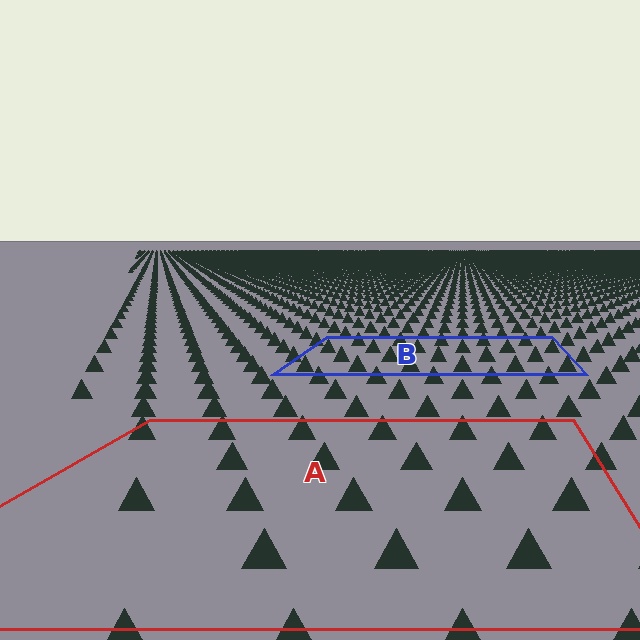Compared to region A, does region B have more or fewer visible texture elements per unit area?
Region B has more texture elements per unit area — they are packed more densely because it is farther away.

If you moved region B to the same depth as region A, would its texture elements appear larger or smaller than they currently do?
They would appear larger. At a closer depth, the same texture elements are projected at a bigger on-screen size.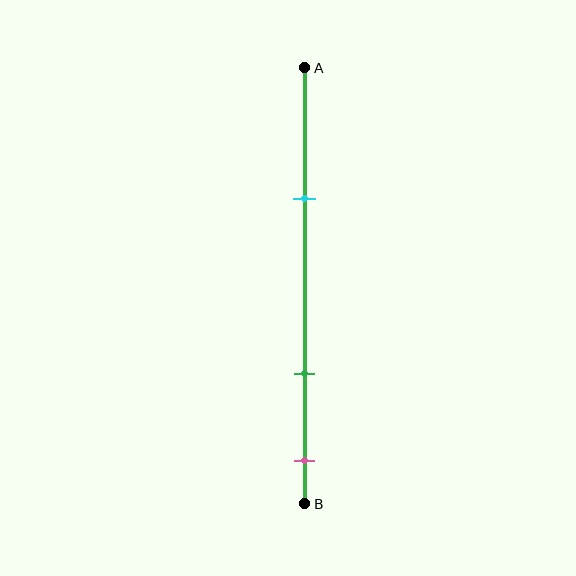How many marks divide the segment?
There are 3 marks dividing the segment.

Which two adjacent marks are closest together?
The green and pink marks are the closest adjacent pair.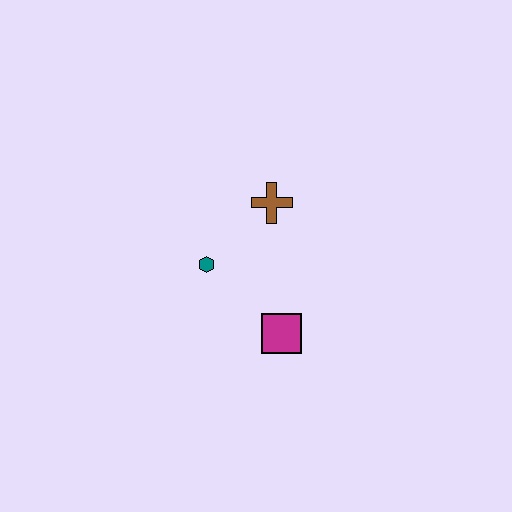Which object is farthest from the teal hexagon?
The magenta square is farthest from the teal hexagon.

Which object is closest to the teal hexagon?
The brown cross is closest to the teal hexagon.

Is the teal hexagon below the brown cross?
Yes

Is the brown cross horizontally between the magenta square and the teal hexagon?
Yes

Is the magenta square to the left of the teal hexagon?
No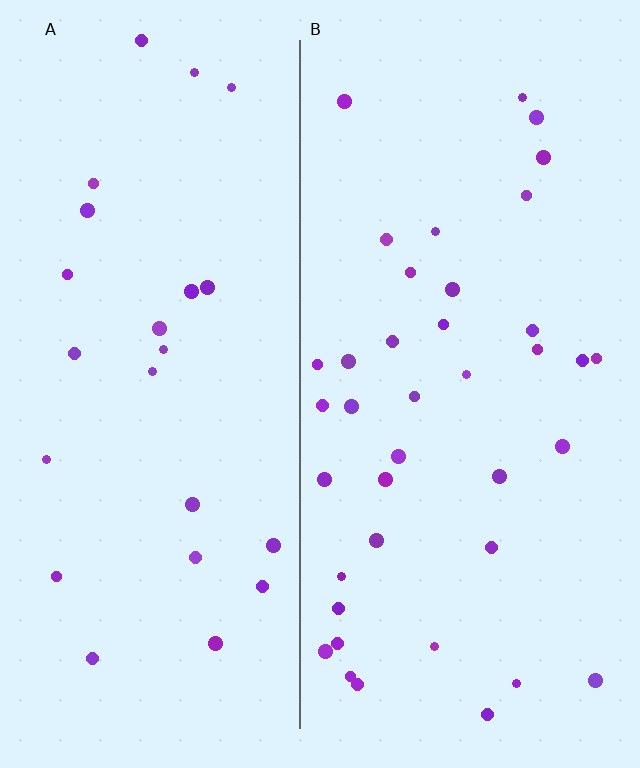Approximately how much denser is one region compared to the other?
Approximately 1.6× — region B over region A.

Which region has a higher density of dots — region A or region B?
B (the right).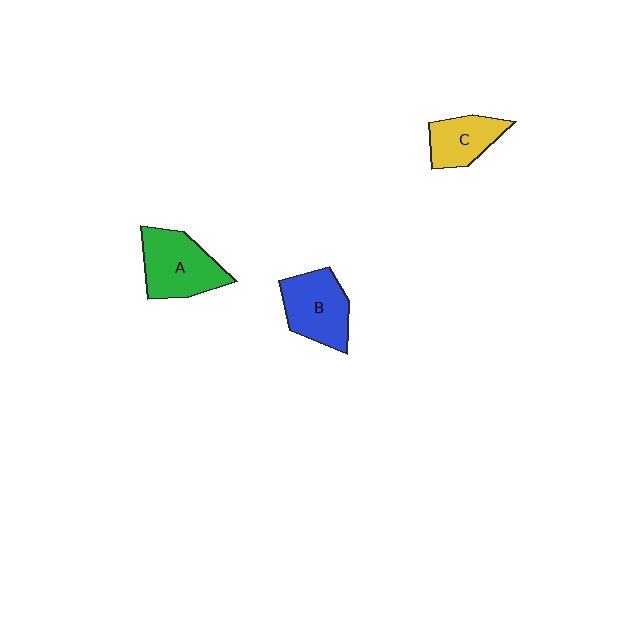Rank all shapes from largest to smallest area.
From largest to smallest: A (green), B (blue), C (yellow).